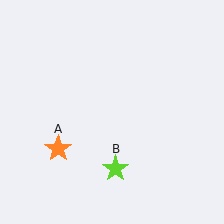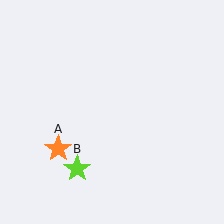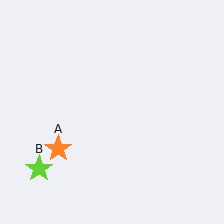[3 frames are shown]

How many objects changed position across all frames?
1 object changed position: lime star (object B).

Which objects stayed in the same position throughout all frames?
Orange star (object A) remained stationary.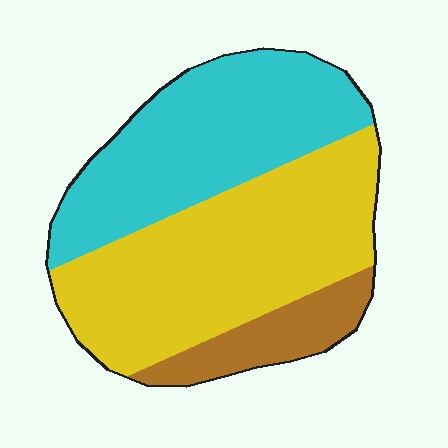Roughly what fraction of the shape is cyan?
Cyan takes up between a quarter and a half of the shape.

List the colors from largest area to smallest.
From largest to smallest: yellow, cyan, brown.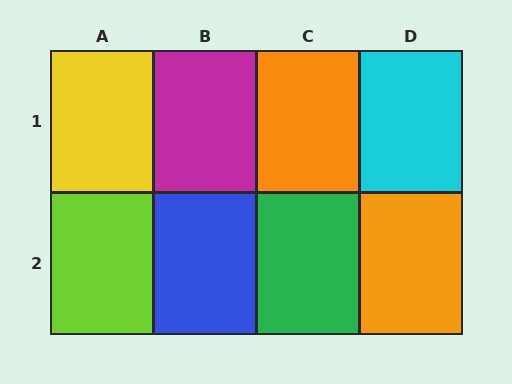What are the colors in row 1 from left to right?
Yellow, magenta, orange, cyan.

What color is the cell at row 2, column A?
Lime.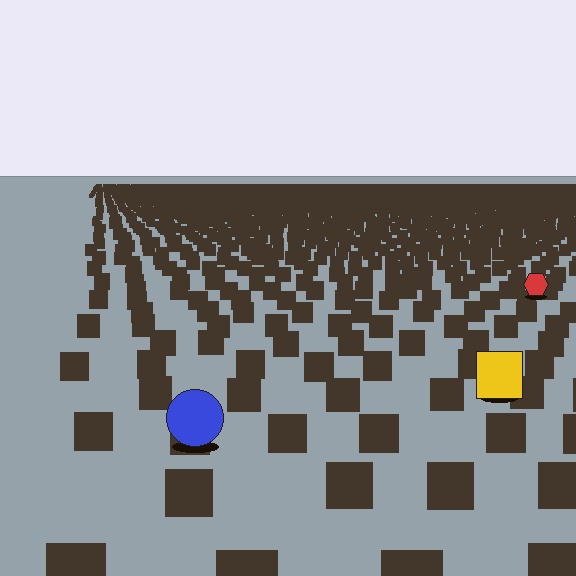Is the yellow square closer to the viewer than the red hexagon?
Yes. The yellow square is closer — you can tell from the texture gradient: the ground texture is coarser near it.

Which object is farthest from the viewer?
The red hexagon is farthest from the viewer. It appears smaller and the ground texture around it is denser.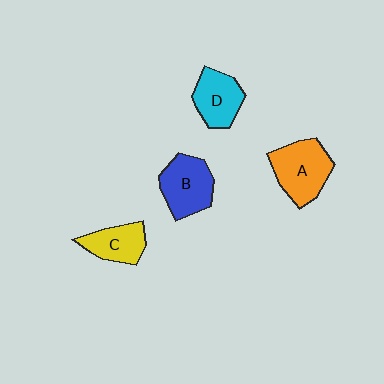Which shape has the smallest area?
Shape C (yellow).